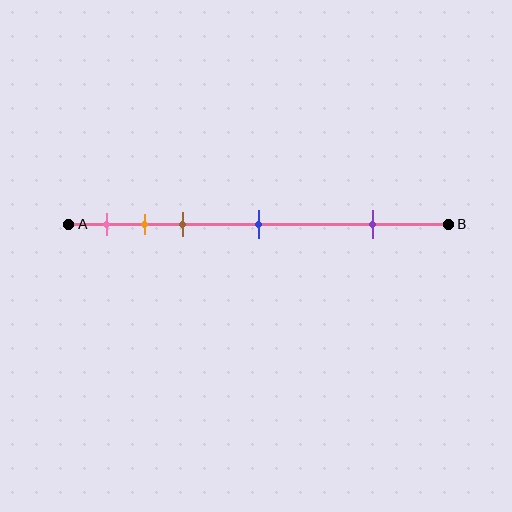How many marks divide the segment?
There are 5 marks dividing the segment.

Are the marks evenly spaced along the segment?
No, the marks are not evenly spaced.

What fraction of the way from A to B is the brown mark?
The brown mark is approximately 30% (0.3) of the way from A to B.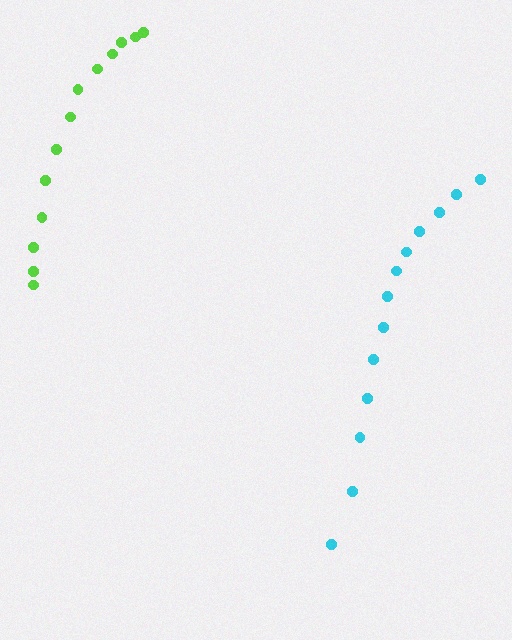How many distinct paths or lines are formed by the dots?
There are 2 distinct paths.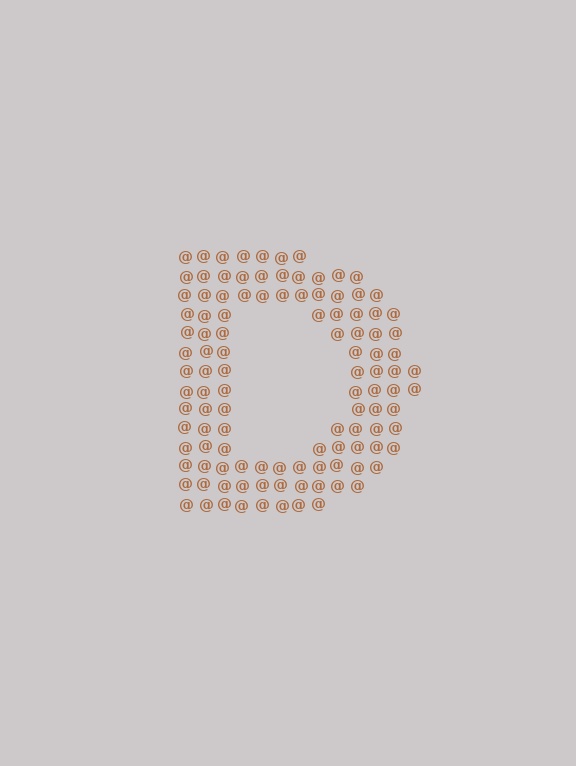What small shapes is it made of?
It is made of small at signs.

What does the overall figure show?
The overall figure shows the letter D.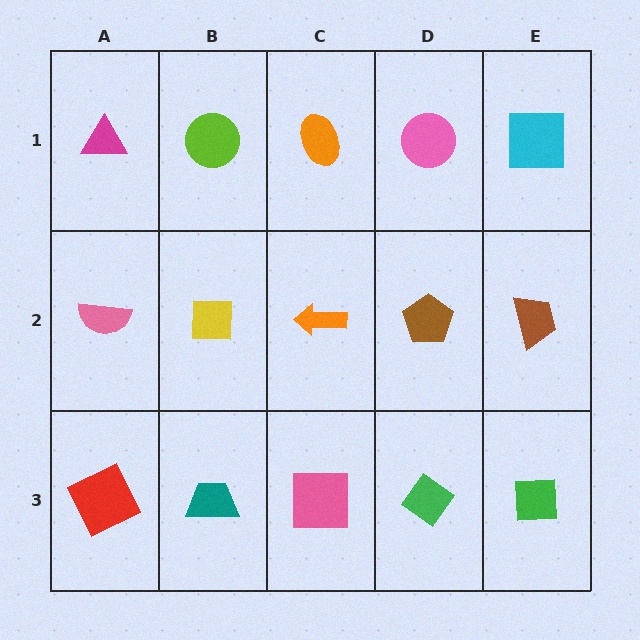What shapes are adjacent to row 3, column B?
A yellow square (row 2, column B), a red square (row 3, column A), a pink square (row 3, column C).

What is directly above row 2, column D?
A pink circle.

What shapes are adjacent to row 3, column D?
A brown pentagon (row 2, column D), a pink square (row 3, column C), a green square (row 3, column E).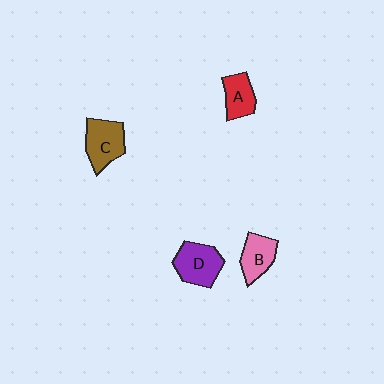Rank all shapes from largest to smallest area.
From largest to smallest: D (purple), C (brown), B (pink), A (red).